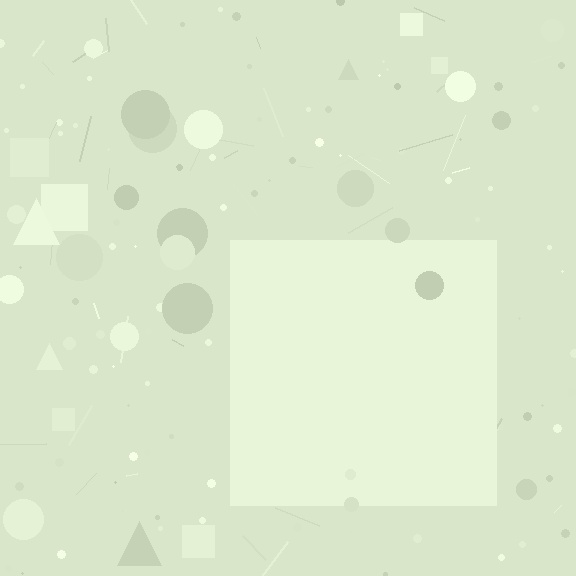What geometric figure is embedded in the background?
A square is embedded in the background.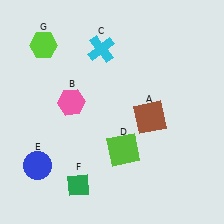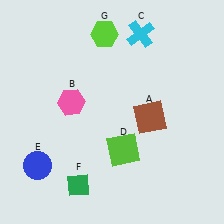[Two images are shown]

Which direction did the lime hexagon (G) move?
The lime hexagon (G) moved right.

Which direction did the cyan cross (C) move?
The cyan cross (C) moved right.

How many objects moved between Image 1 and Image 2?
2 objects moved between the two images.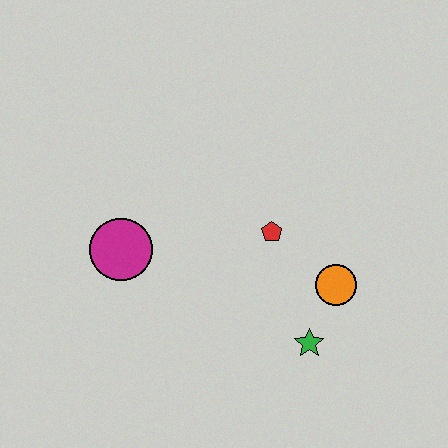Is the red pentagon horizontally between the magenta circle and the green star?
Yes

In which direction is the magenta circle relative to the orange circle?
The magenta circle is to the left of the orange circle.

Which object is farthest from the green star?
The magenta circle is farthest from the green star.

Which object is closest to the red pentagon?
The orange circle is closest to the red pentagon.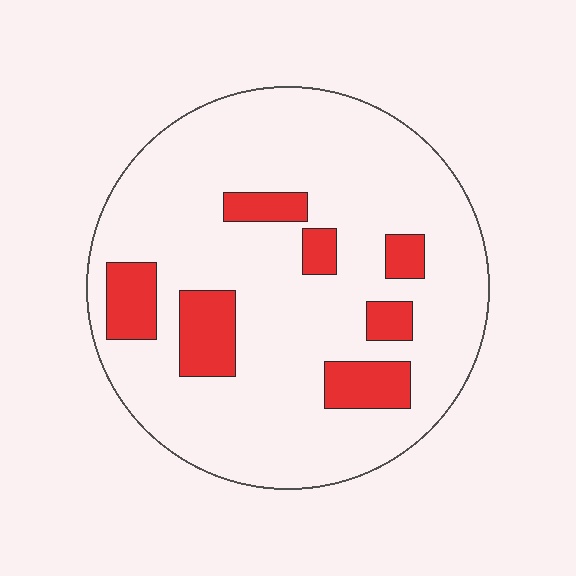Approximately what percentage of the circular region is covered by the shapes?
Approximately 15%.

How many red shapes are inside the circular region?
7.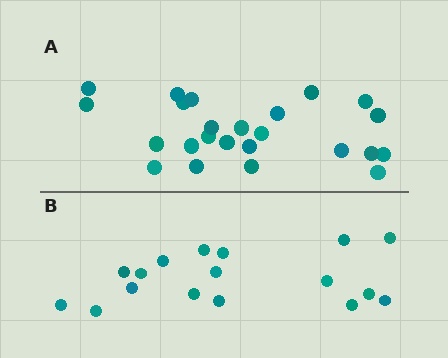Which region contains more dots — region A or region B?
Region A (the top region) has more dots.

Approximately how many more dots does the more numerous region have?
Region A has roughly 8 or so more dots than region B.